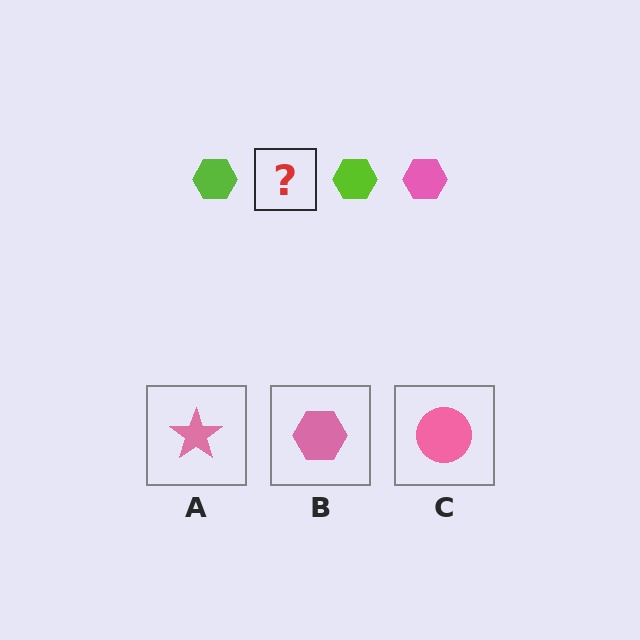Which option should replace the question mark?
Option B.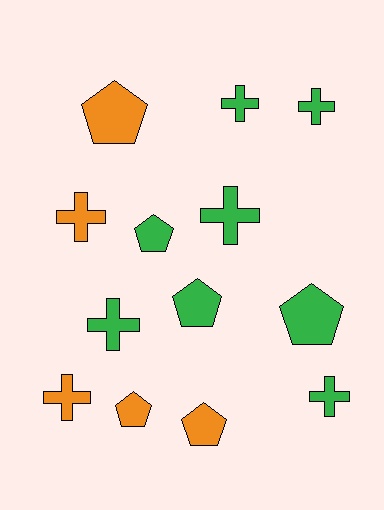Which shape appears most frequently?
Cross, with 7 objects.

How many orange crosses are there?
There are 2 orange crosses.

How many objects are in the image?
There are 13 objects.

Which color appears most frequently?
Green, with 8 objects.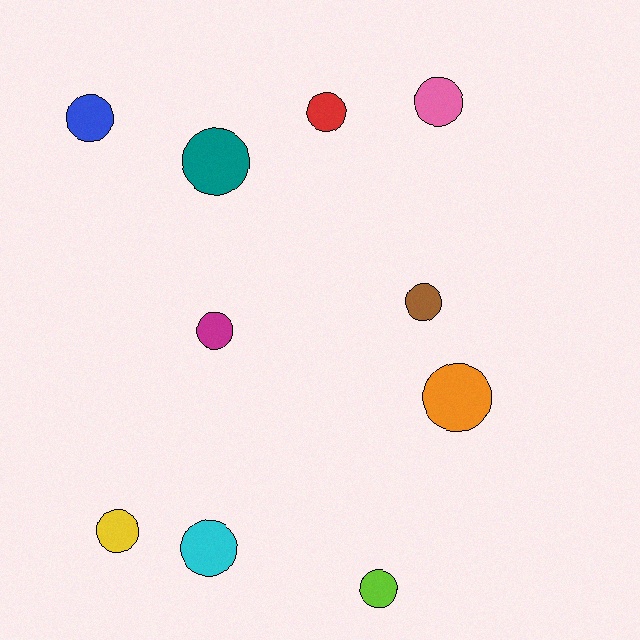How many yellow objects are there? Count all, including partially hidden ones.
There is 1 yellow object.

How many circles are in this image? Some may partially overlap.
There are 10 circles.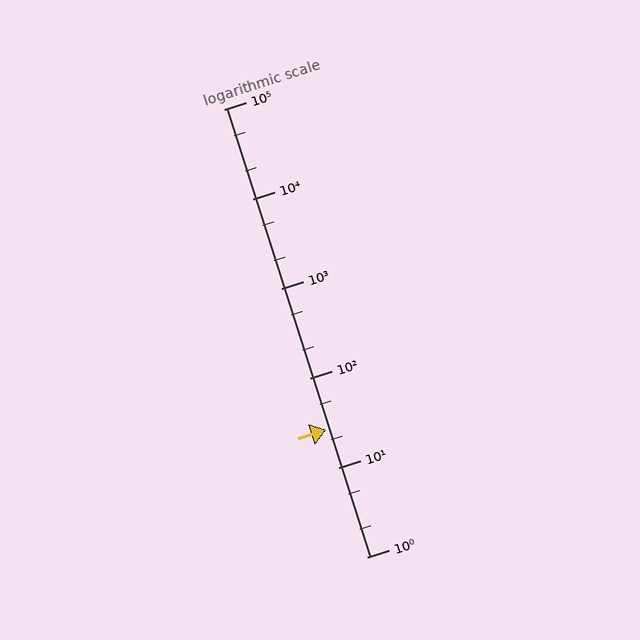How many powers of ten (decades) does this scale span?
The scale spans 5 decades, from 1 to 100000.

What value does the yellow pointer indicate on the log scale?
The pointer indicates approximately 26.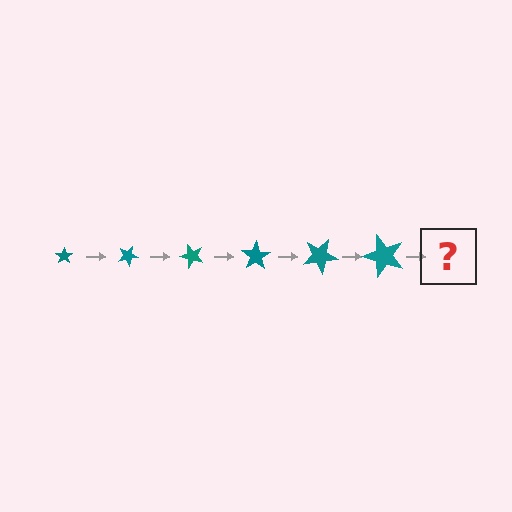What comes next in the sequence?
The next element should be a star, larger than the previous one and rotated 150 degrees from the start.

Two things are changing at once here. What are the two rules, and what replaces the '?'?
The two rules are that the star grows larger each step and it rotates 25 degrees each step. The '?' should be a star, larger than the previous one and rotated 150 degrees from the start.